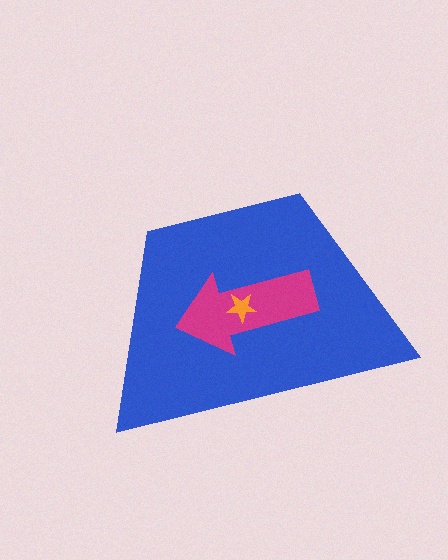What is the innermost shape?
The orange star.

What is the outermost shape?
The blue trapezoid.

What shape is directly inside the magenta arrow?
The orange star.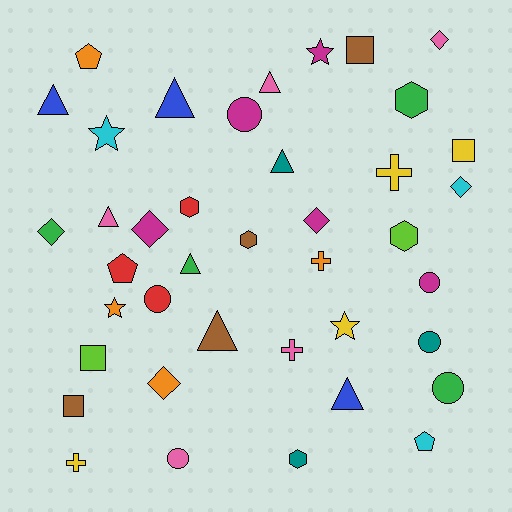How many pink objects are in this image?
There are 5 pink objects.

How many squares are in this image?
There are 4 squares.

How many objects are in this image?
There are 40 objects.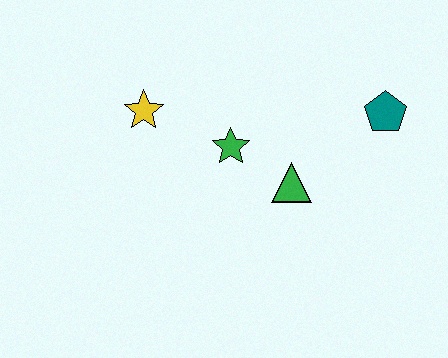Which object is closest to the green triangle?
The green star is closest to the green triangle.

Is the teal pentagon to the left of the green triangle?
No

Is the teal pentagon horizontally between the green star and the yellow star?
No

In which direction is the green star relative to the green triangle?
The green star is to the left of the green triangle.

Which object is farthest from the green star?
The teal pentagon is farthest from the green star.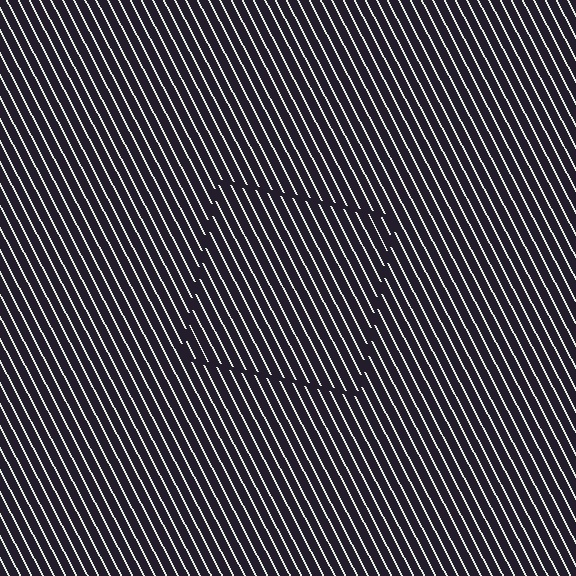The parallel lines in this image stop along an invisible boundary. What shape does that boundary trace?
An illusory square. The interior of the shape contains the same grating, shifted by half a period — the contour is defined by the phase discontinuity where line-ends from the inner and outer gratings abut.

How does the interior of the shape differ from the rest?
The interior of the shape contains the same grating, shifted by half a period — the contour is defined by the phase discontinuity where line-ends from the inner and outer gratings abut.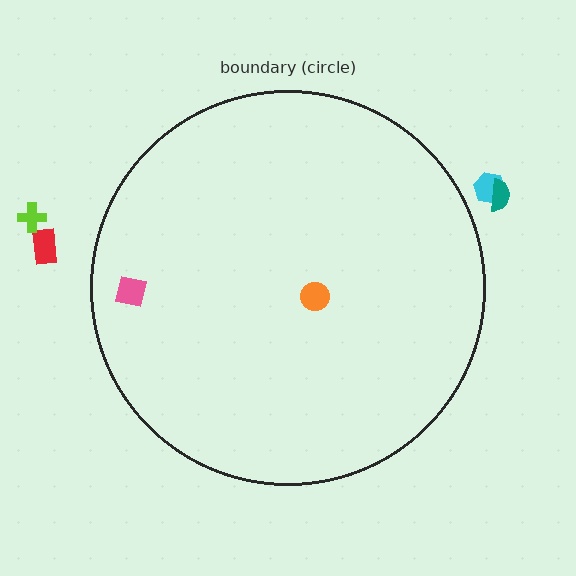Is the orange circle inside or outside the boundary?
Inside.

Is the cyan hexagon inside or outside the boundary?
Outside.